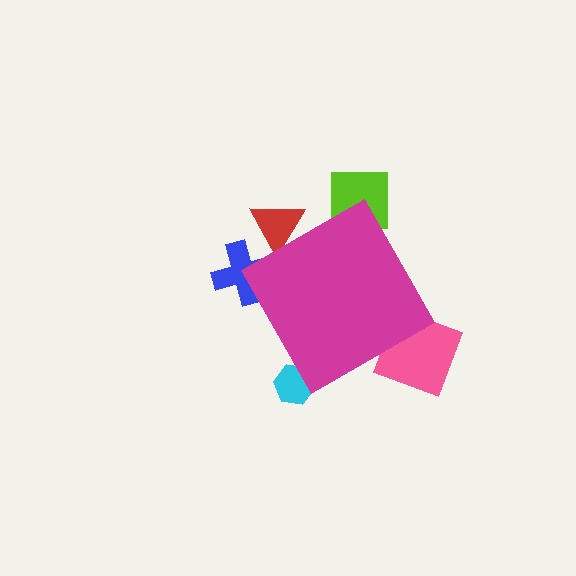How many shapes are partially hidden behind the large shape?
5 shapes are partially hidden.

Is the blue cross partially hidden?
Yes, the blue cross is partially hidden behind the magenta diamond.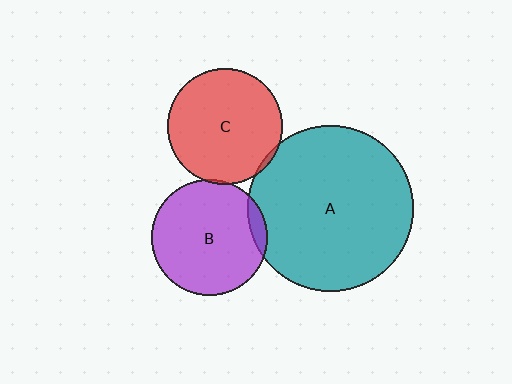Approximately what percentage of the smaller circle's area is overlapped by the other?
Approximately 5%.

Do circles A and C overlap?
Yes.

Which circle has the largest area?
Circle A (teal).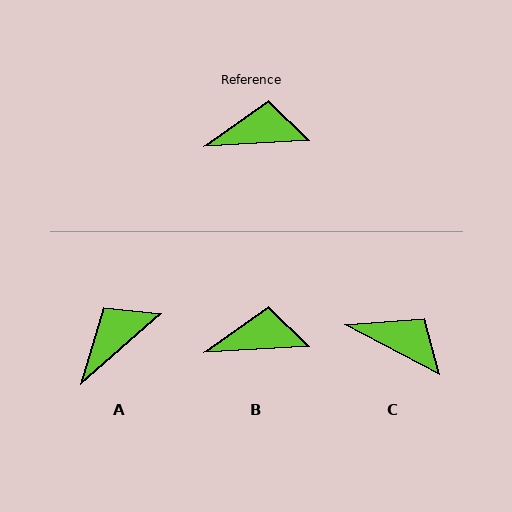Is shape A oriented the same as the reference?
No, it is off by about 38 degrees.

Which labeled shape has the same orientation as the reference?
B.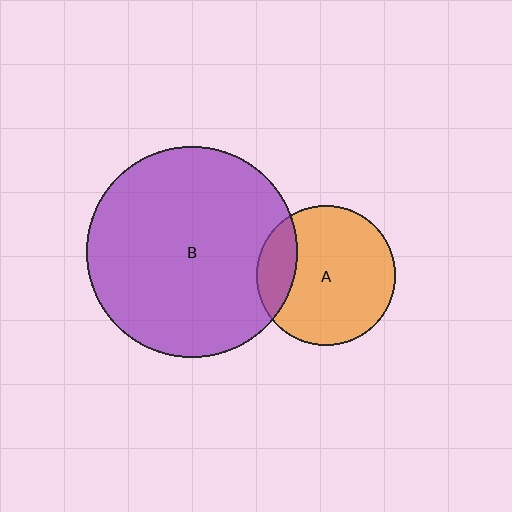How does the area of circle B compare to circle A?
Approximately 2.3 times.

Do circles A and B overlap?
Yes.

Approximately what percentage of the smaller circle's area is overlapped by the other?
Approximately 20%.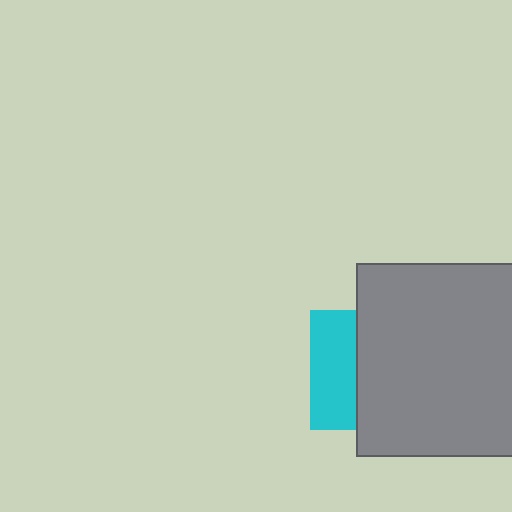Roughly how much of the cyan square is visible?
A small part of it is visible (roughly 38%).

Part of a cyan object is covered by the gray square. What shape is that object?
It is a square.